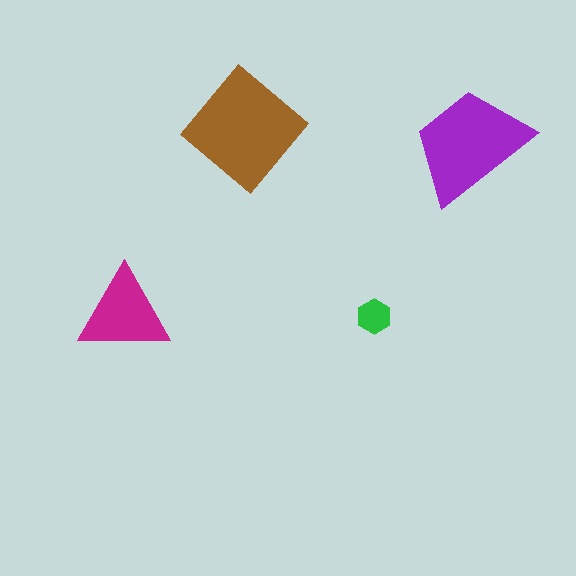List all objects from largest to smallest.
The brown diamond, the purple trapezoid, the magenta triangle, the green hexagon.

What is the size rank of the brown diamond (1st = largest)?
1st.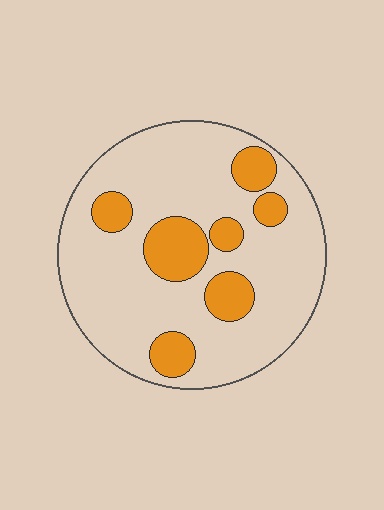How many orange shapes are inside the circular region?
7.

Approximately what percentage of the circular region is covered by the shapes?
Approximately 20%.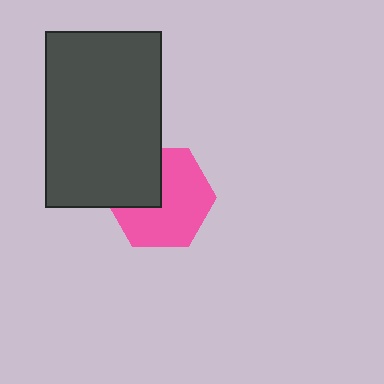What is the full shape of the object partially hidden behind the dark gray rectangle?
The partially hidden object is a pink hexagon.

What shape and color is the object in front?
The object in front is a dark gray rectangle.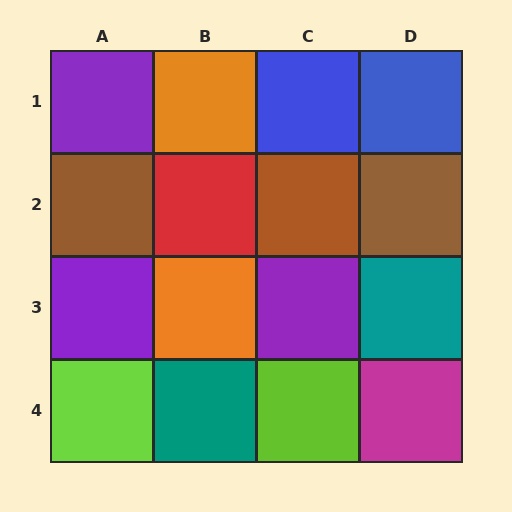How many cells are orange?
2 cells are orange.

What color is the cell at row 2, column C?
Brown.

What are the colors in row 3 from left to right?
Purple, orange, purple, teal.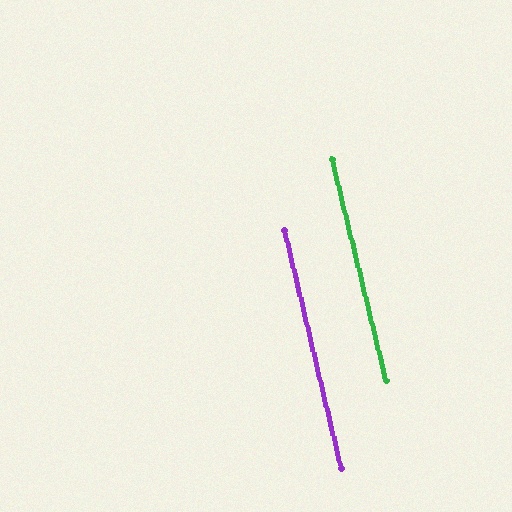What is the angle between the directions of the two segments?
Approximately 0 degrees.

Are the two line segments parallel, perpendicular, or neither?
Parallel — their directions differ by only 0.2°.